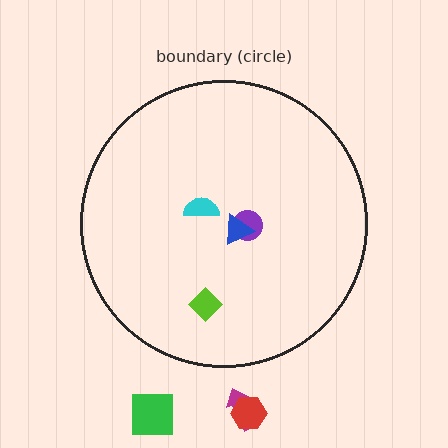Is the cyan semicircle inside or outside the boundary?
Inside.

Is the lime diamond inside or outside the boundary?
Inside.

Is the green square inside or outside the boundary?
Outside.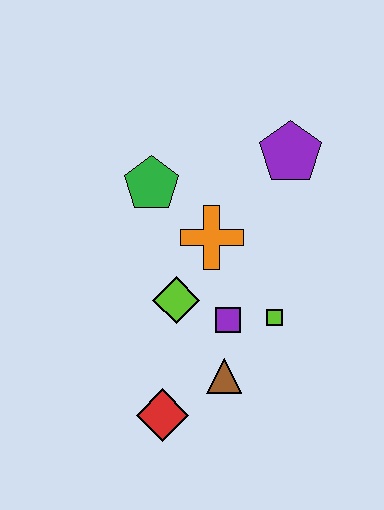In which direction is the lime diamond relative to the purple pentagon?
The lime diamond is below the purple pentagon.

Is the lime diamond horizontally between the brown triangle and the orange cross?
No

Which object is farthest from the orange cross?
The red diamond is farthest from the orange cross.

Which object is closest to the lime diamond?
The purple square is closest to the lime diamond.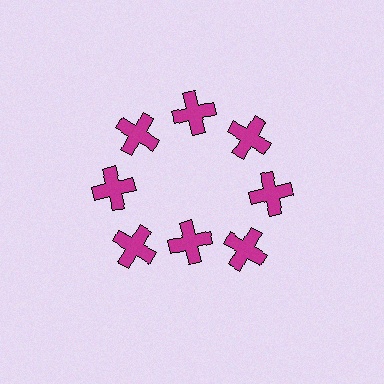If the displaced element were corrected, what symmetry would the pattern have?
It would have 8-fold rotational symmetry — the pattern would map onto itself every 45 degrees.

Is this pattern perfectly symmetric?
No. The 8 magenta crosses are arranged in a ring, but one element near the 6 o'clock position is pulled inward toward the center, breaking the 8-fold rotational symmetry.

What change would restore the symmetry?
The symmetry would be restored by moving it outward, back onto the ring so that all 8 crosses sit at equal angles and equal distance from the center.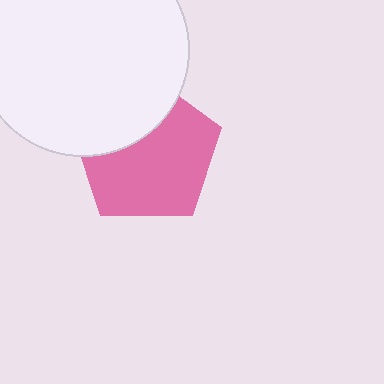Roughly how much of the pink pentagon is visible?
Most of it is visible (roughly 67%).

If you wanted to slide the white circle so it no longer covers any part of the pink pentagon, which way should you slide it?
Slide it up — that is the most direct way to separate the two shapes.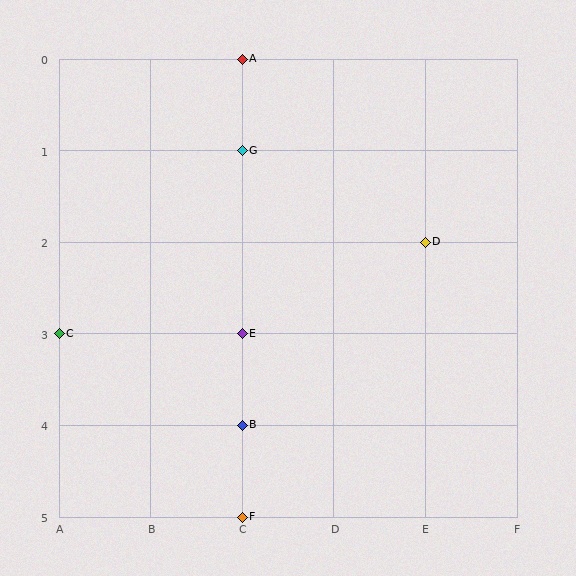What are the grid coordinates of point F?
Point F is at grid coordinates (C, 5).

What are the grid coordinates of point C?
Point C is at grid coordinates (A, 3).